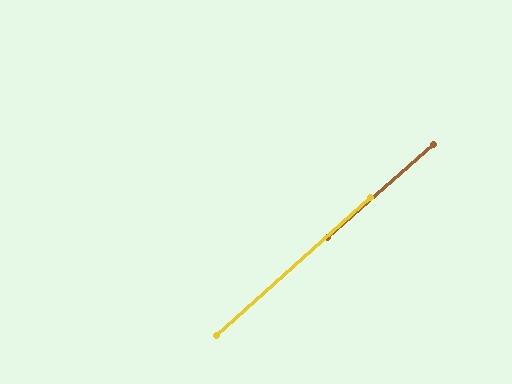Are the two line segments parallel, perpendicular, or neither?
Parallel — their directions differ by only 0.1°.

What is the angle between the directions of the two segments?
Approximately 0 degrees.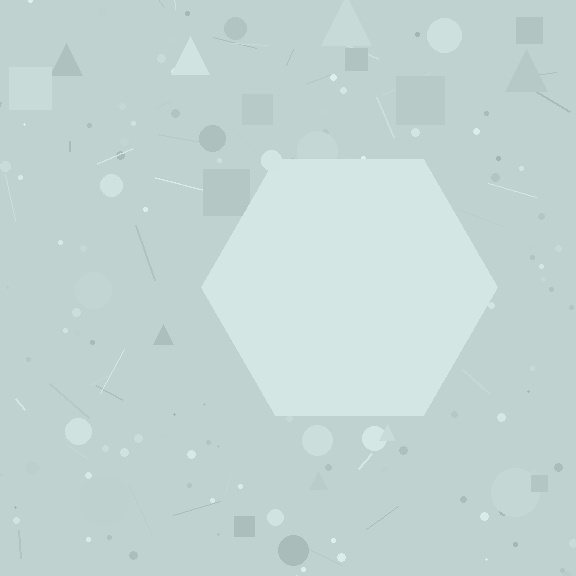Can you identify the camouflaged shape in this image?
The camouflaged shape is a hexagon.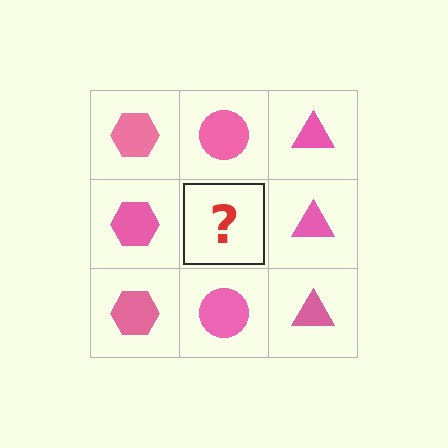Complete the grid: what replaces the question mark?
The question mark should be replaced with a pink circle.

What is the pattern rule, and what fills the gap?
The rule is that each column has a consistent shape. The gap should be filled with a pink circle.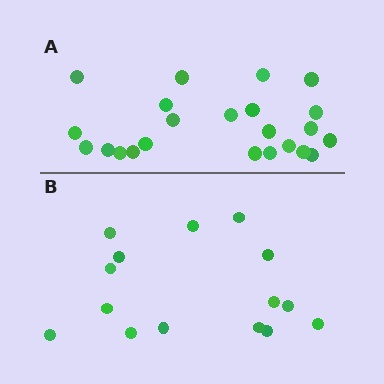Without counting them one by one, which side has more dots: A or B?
Region A (the top region) has more dots.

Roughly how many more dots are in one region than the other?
Region A has roughly 8 or so more dots than region B.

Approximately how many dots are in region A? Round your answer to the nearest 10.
About 20 dots. (The exact count is 23, which rounds to 20.)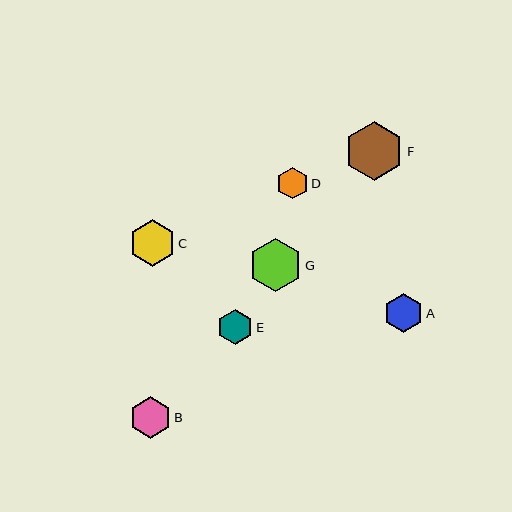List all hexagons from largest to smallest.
From largest to smallest: F, G, C, B, A, E, D.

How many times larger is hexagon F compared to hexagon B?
Hexagon F is approximately 1.4 times the size of hexagon B.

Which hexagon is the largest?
Hexagon F is the largest with a size of approximately 59 pixels.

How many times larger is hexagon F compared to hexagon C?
Hexagon F is approximately 1.3 times the size of hexagon C.